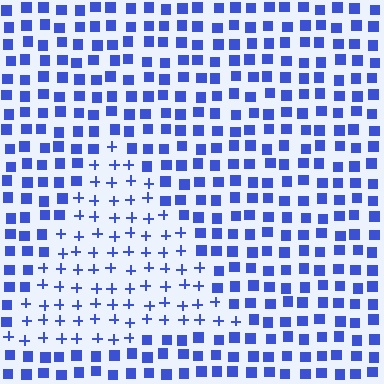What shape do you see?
I see a triangle.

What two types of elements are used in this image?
The image uses plus signs inside the triangle region and squares outside it.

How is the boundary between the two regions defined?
The boundary is defined by a change in element shape: plus signs inside vs. squares outside. All elements share the same color and spacing.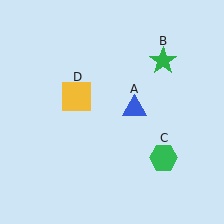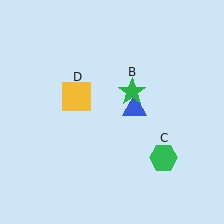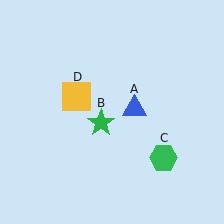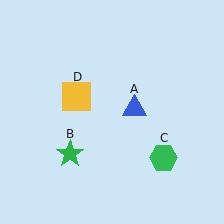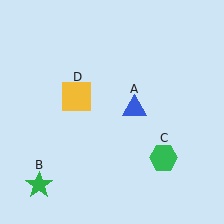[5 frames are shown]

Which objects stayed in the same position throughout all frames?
Blue triangle (object A) and green hexagon (object C) and yellow square (object D) remained stationary.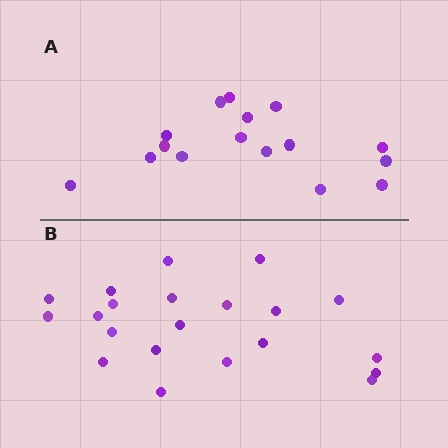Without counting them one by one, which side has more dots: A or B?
Region B (the bottom region) has more dots.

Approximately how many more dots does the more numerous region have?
Region B has about 5 more dots than region A.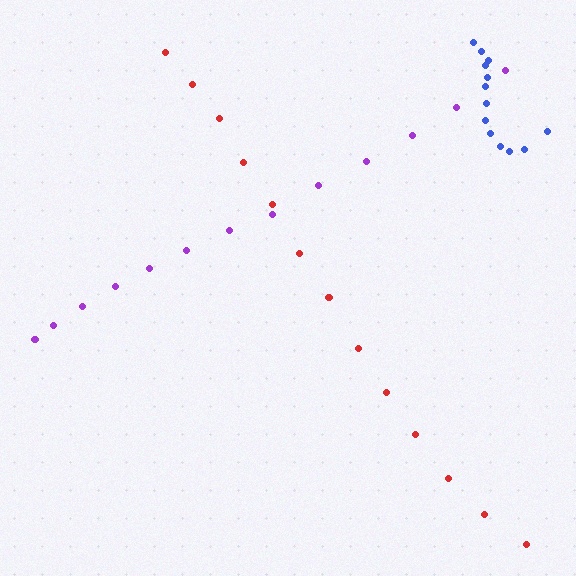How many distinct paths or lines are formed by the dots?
There are 3 distinct paths.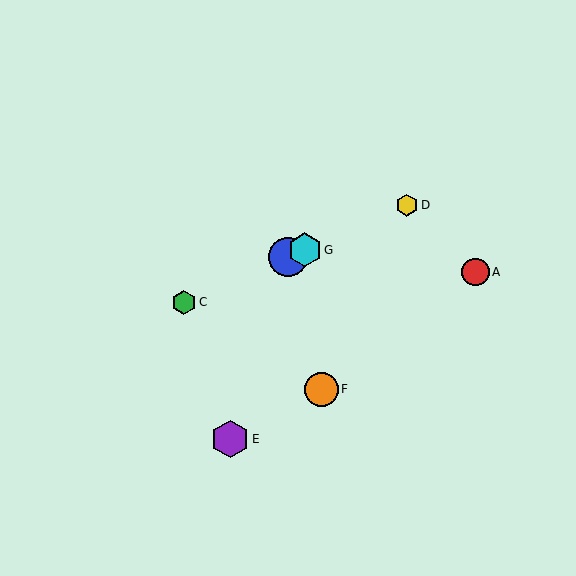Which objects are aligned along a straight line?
Objects B, C, D, G are aligned along a straight line.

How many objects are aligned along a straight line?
4 objects (B, C, D, G) are aligned along a straight line.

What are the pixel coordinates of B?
Object B is at (288, 257).